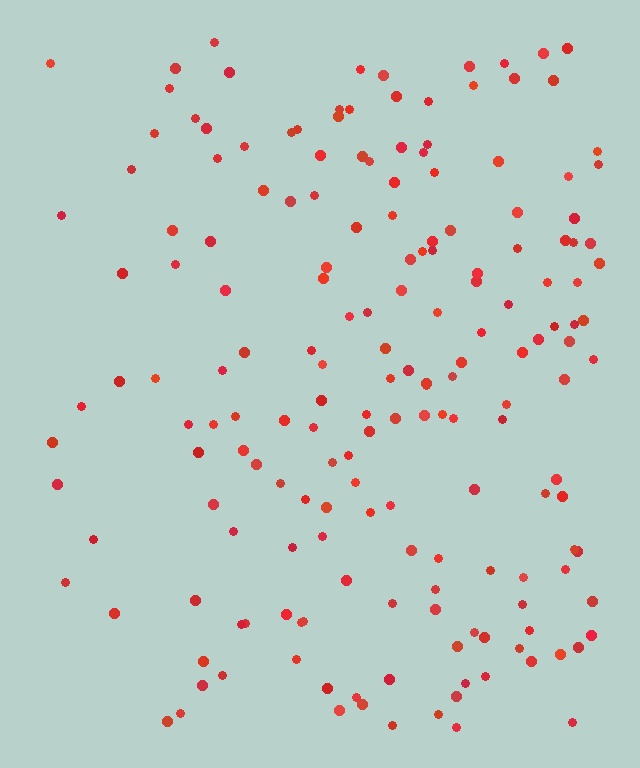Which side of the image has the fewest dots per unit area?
The left.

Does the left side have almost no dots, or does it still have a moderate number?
Still a moderate number, just noticeably fewer than the right.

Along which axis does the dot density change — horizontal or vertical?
Horizontal.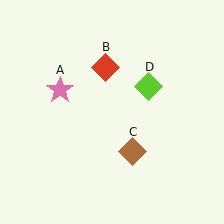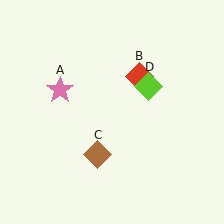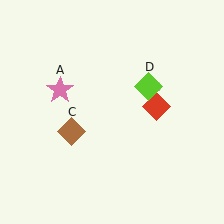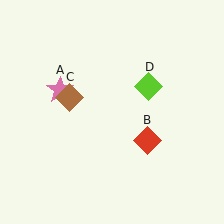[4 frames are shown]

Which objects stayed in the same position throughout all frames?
Pink star (object A) and lime diamond (object D) remained stationary.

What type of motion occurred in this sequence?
The red diamond (object B), brown diamond (object C) rotated clockwise around the center of the scene.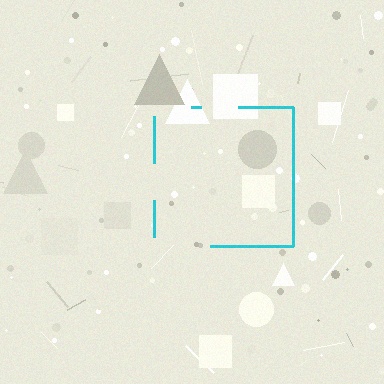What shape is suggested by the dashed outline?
The dashed outline suggests a square.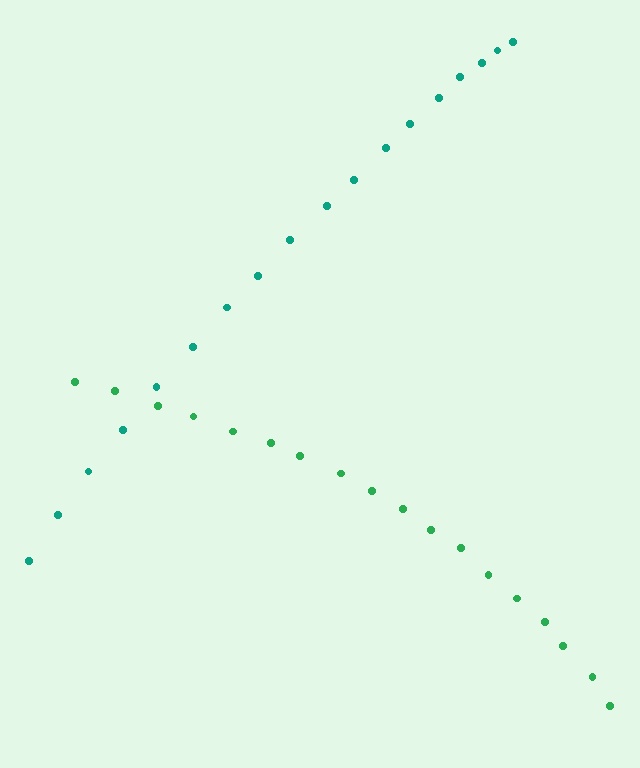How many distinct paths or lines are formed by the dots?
There are 2 distinct paths.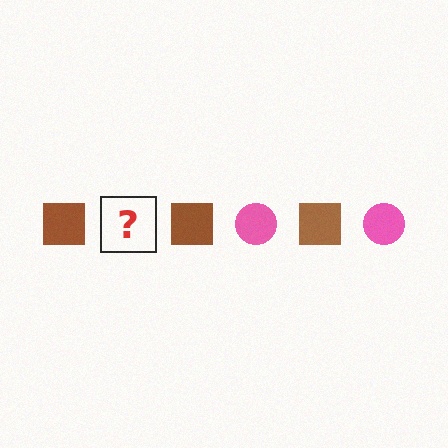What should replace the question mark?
The question mark should be replaced with a pink circle.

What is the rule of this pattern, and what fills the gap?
The rule is that the pattern alternates between brown square and pink circle. The gap should be filled with a pink circle.